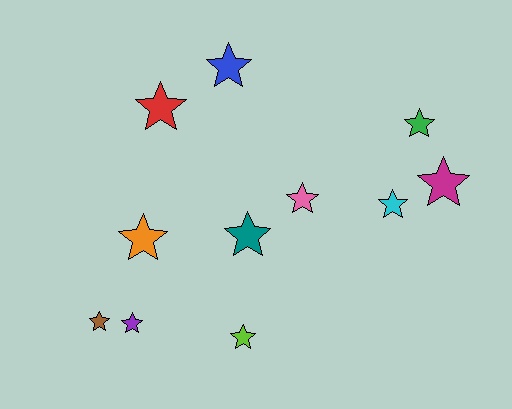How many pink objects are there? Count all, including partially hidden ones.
There is 1 pink object.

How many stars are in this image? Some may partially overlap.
There are 11 stars.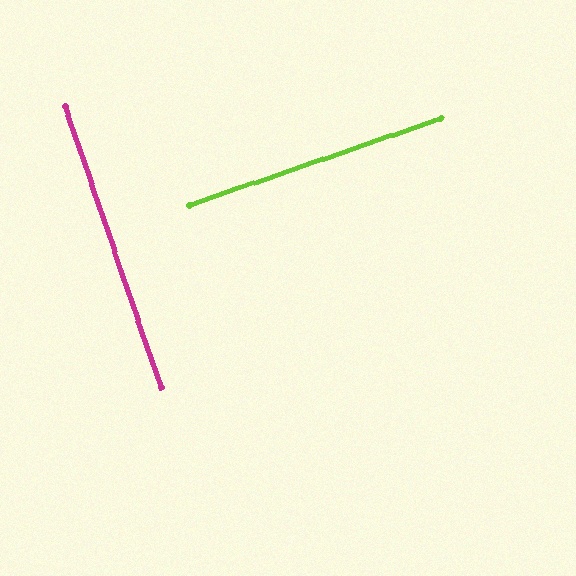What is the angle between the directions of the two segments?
Approximately 90 degrees.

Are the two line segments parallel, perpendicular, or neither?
Perpendicular — they meet at approximately 90°.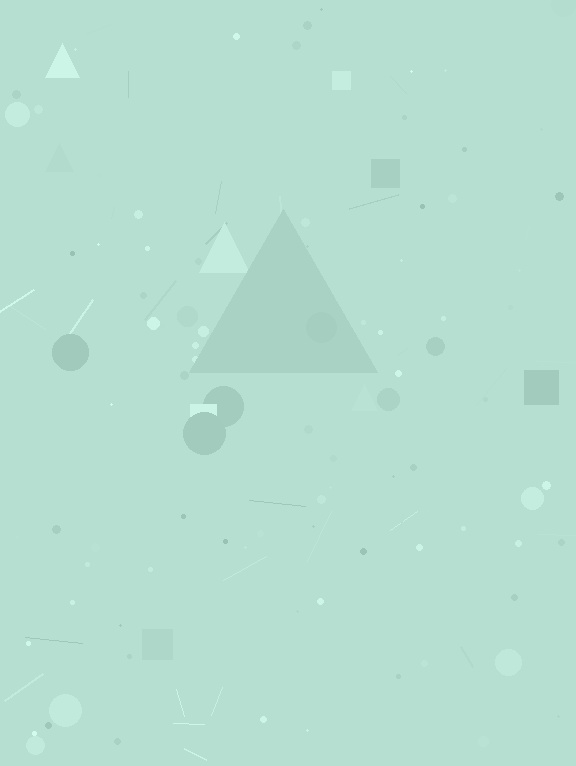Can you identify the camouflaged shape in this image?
The camouflaged shape is a triangle.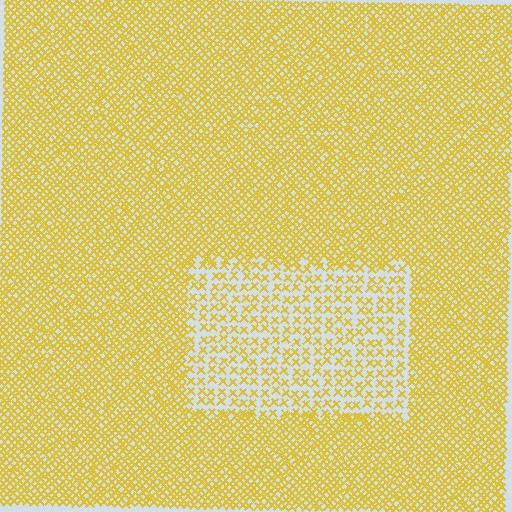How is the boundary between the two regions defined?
The boundary is defined by a change in element density (approximately 2.2x ratio). All elements are the same color, size, and shape.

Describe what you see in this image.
The image contains small yellow elements arranged at two different densities. A rectangle-shaped region is visible where the elements are less densely packed than the surrounding area.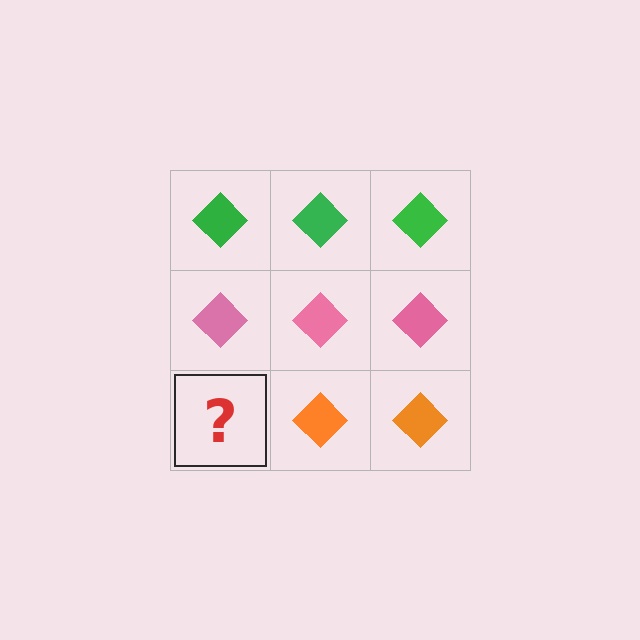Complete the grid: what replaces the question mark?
The question mark should be replaced with an orange diamond.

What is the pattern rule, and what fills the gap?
The rule is that each row has a consistent color. The gap should be filled with an orange diamond.